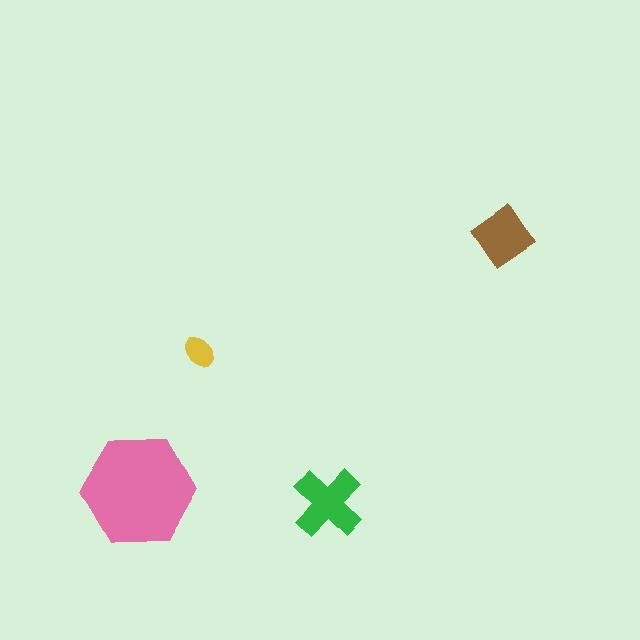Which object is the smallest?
The yellow ellipse.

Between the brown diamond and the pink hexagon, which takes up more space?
The pink hexagon.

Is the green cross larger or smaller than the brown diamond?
Larger.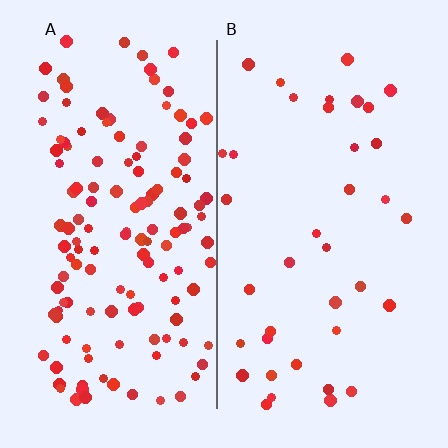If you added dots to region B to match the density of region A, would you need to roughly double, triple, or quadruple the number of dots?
Approximately quadruple.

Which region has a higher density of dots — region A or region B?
A (the left).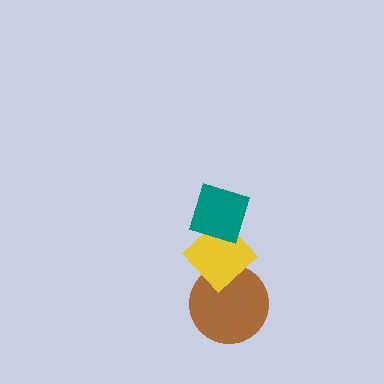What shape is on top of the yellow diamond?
The teal diamond is on top of the yellow diamond.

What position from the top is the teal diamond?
The teal diamond is 1st from the top.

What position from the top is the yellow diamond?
The yellow diamond is 2nd from the top.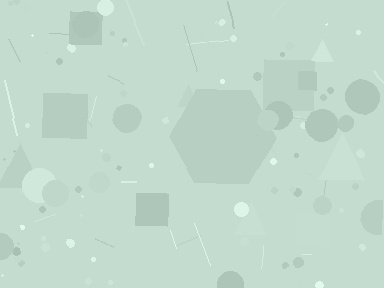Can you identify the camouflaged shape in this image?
The camouflaged shape is a hexagon.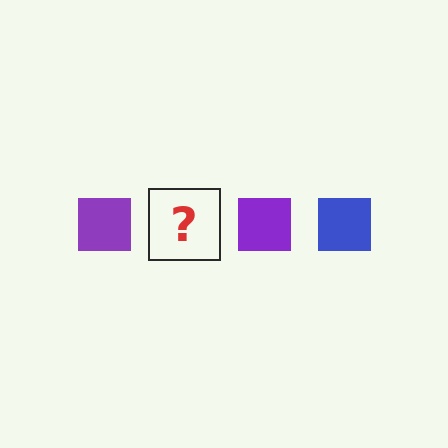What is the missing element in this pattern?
The missing element is a blue square.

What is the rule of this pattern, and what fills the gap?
The rule is that the pattern cycles through purple, blue squares. The gap should be filled with a blue square.